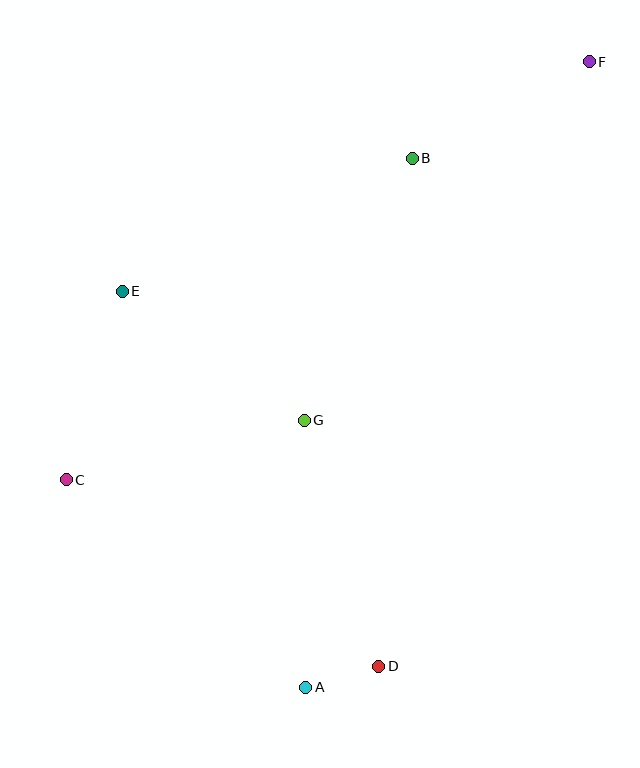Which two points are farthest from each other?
Points A and F are farthest from each other.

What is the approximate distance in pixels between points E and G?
The distance between E and G is approximately 223 pixels.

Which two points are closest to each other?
Points A and D are closest to each other.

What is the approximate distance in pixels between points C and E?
The distance between C and E is approximately 197 pixels.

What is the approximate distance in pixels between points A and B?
The distance between A and B is approximately 539 pixels.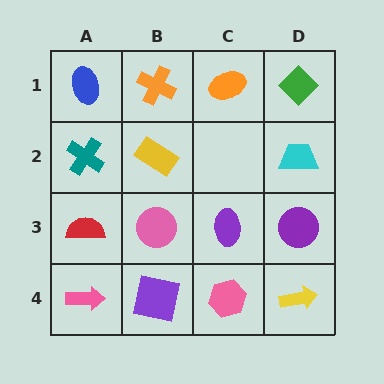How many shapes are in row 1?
4 shapes.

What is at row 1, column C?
An orange ellipse.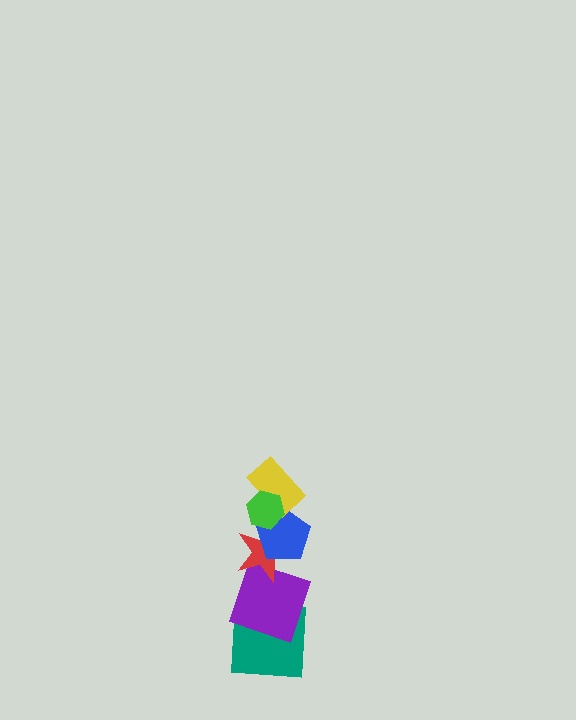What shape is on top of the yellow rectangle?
The green hexagon is on top of the yellow rectangle.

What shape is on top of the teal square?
The purple square is on top of the teal square.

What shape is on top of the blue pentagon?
The yellow rectangle is on top of the blue pentagon.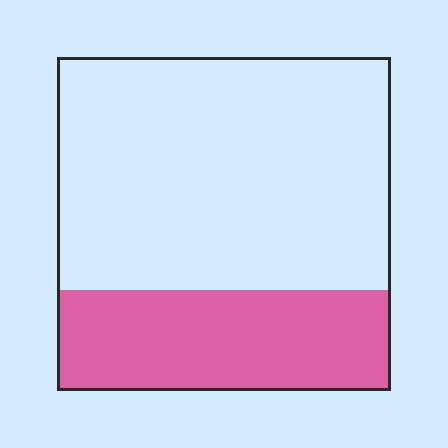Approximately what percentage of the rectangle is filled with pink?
Approximately 30%.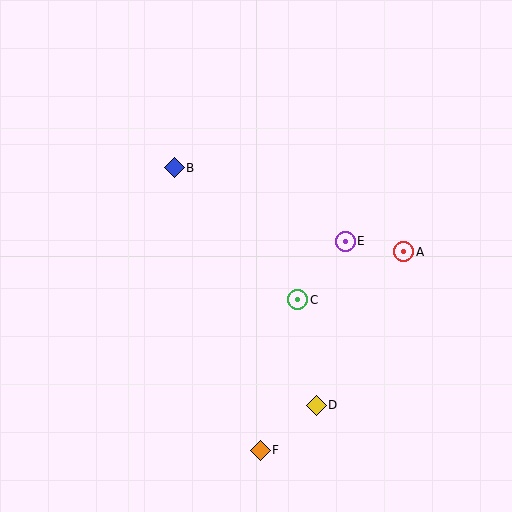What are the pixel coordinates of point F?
Point F is at (260, 450).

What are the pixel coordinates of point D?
Point D is at (316, 405).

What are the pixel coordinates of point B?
Point B is at (174, 168).